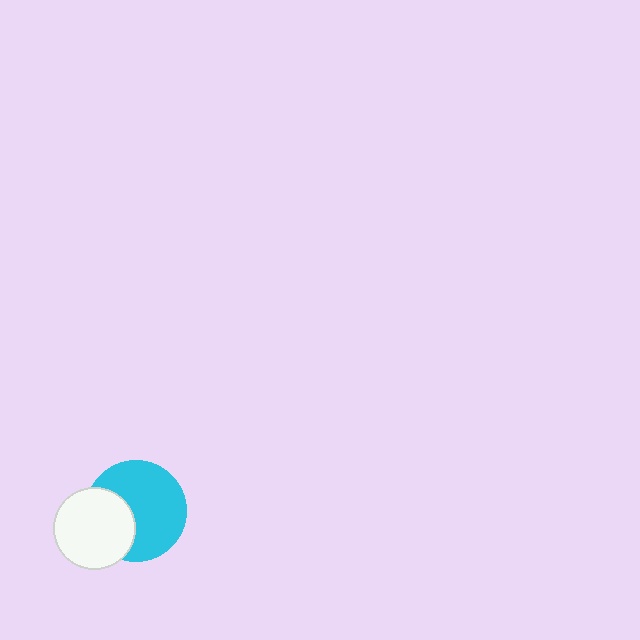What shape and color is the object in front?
The object in front is a white circle.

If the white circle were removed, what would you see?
You would see the complete cyan circle.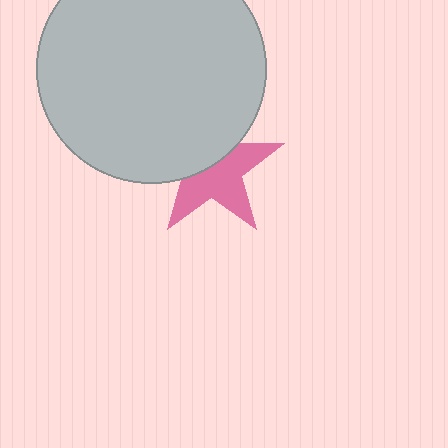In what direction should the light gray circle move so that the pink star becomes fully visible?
The light gray circle should move up. That is the shortest direction to clear the overlap and leave the pink star fully visible.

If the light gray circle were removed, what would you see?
You would see the complete pink star.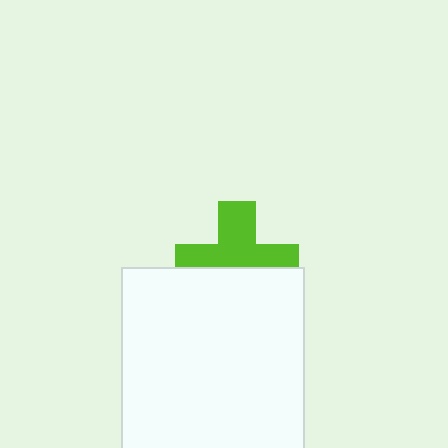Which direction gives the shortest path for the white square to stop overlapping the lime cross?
Moving down gives the shortest separation.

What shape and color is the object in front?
The object in front is a white square.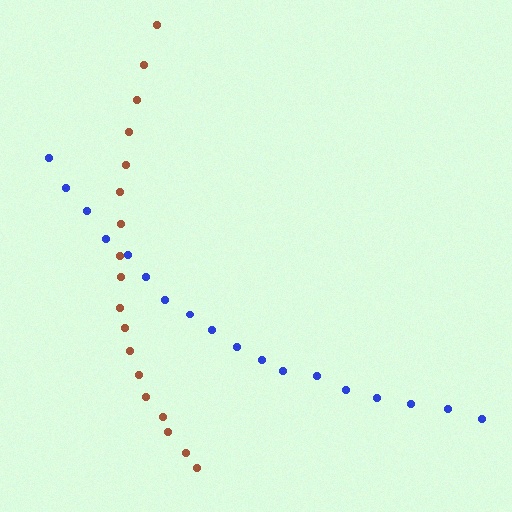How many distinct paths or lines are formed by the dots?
There are 2 distinct paths.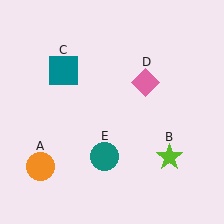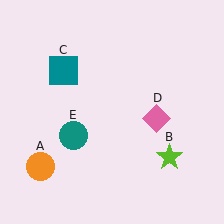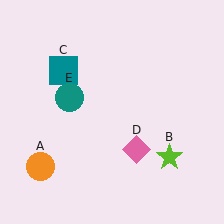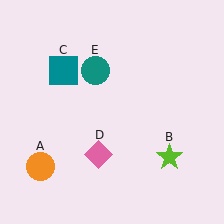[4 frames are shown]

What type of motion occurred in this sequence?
The pink diamond (object D), teal circle (object E) rotated clockwise around the center of the scene.